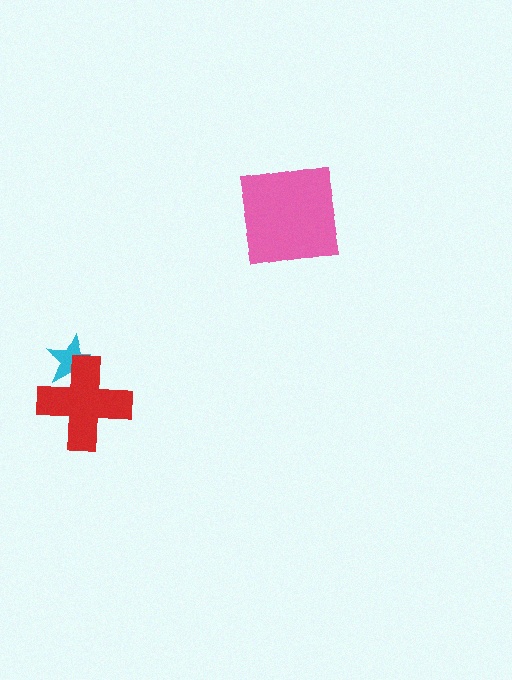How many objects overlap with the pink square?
0 objects overlap with the pink square.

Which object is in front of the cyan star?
The red cross is in front of the cyan star.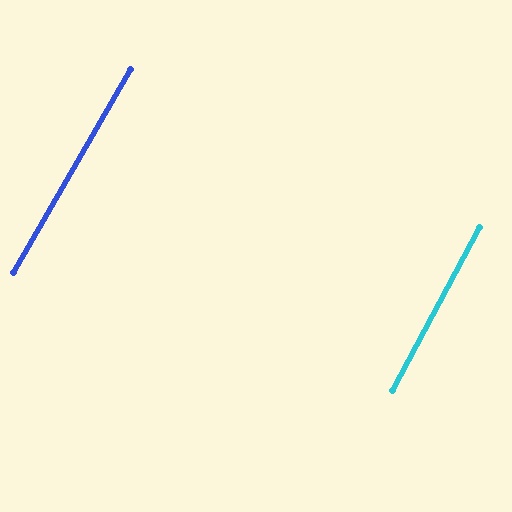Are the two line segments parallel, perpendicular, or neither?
Parallel — their directions differ by only 1.8°.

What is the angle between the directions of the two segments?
Approximately 2 degrees.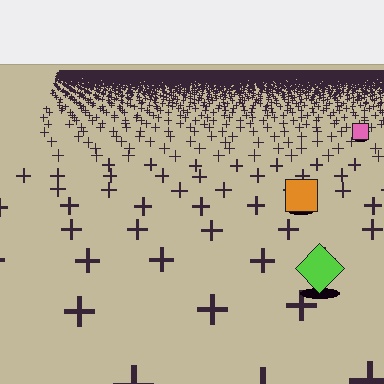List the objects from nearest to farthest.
From nearest to farthest: the lime diamond, the orange square, the pink square.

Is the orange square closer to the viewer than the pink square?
Yes. The orange square is closer — you can tell from the texture gradient: the ground texture is coarser near it.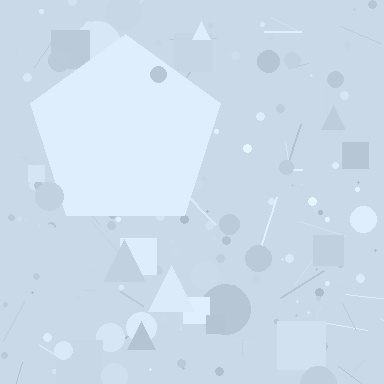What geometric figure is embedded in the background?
A pentagon is embedded in the background.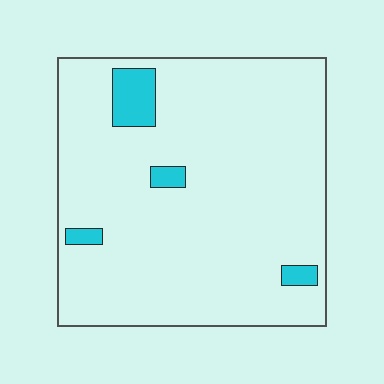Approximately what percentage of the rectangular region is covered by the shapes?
Approximately 5%.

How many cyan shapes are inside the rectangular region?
4.